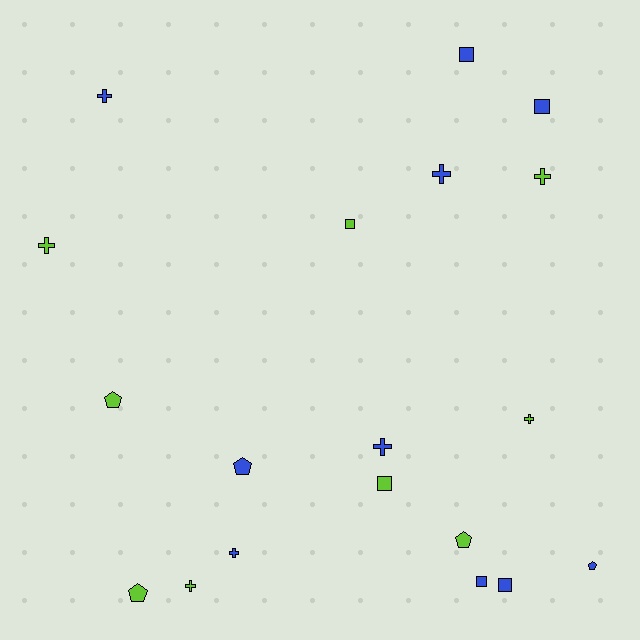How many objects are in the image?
There are 19 objects.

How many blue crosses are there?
There are 4 blue crosses.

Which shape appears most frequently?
Cross, with 8 objects.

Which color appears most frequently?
Blue, with 10 objects.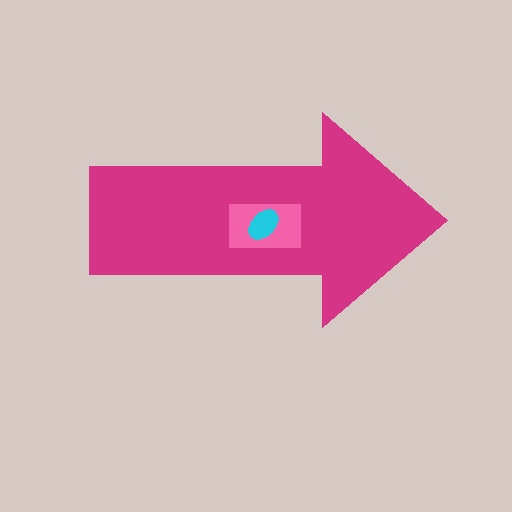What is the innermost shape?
The cyan ellipse.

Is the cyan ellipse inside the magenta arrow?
Yes.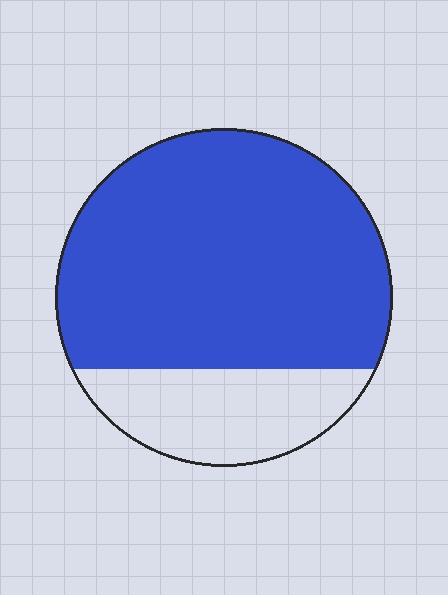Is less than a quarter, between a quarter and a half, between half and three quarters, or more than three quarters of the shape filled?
More than three quarters.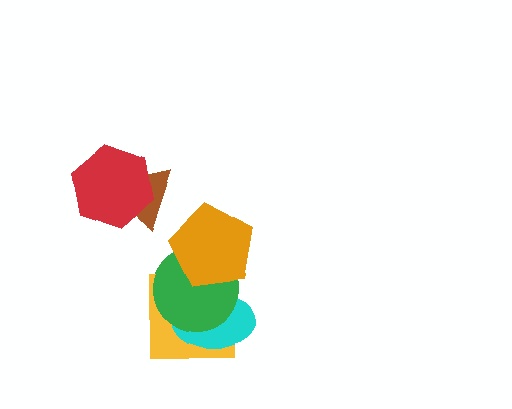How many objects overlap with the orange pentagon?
3 objects overlap with the orange pentagon.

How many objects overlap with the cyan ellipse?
3 objects overlap with the cyan ellipse.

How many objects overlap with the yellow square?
3 objects overlap with the yellow square.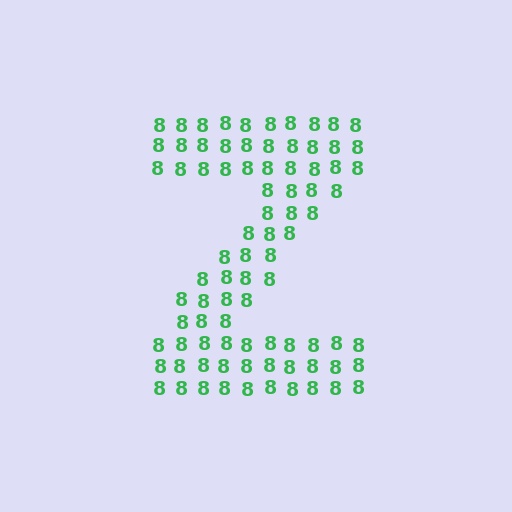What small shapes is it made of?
It is made of small digit 8's.